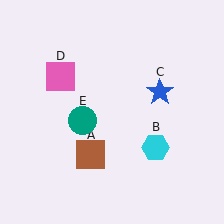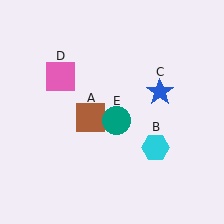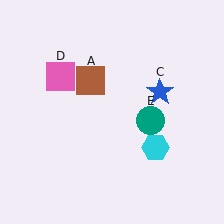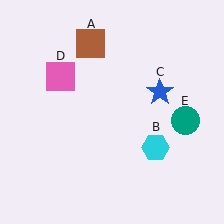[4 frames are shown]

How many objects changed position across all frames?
2 objects changed position: brown square (object A), teal circle (object E).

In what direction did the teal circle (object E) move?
The teal circle (object E) moved right.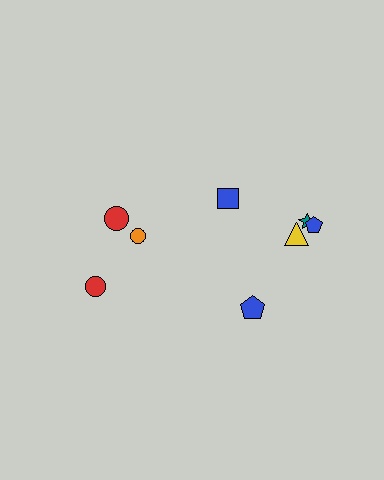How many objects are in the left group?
There are 3 objects.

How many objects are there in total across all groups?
There are 8 objects.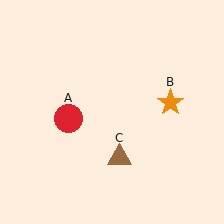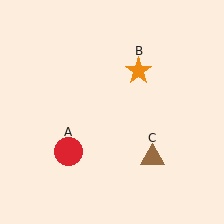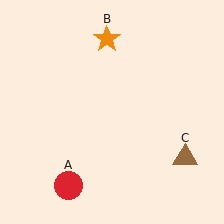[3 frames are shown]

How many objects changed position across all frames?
3 objects changed position: red circle (object A), orange star (object B), brown triangle (object C).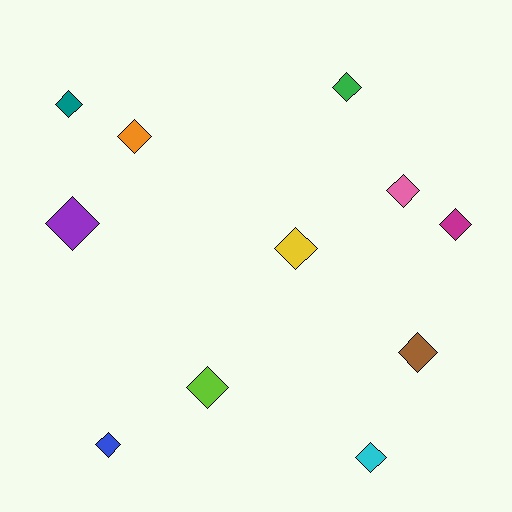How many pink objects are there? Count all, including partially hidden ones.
There is 1 pink object.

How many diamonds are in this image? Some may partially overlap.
There are 11 diamonds.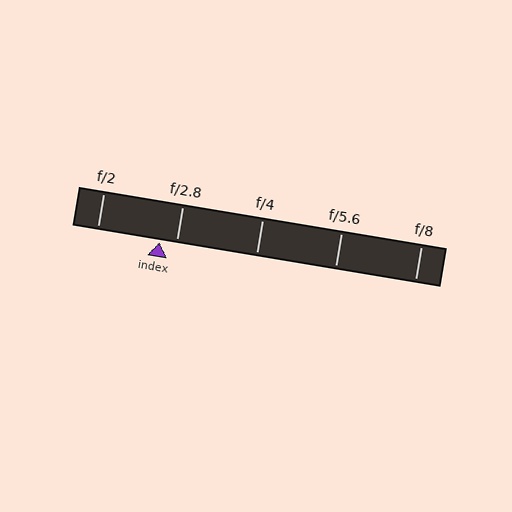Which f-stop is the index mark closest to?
The index mark is closest to f/2.8.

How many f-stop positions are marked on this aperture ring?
There are 5 f-stop positions marked.